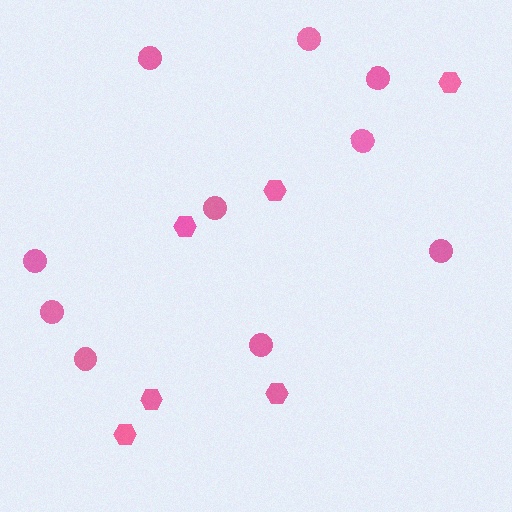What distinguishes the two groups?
There are 2 groups: one group of hexagons (6) and one group of circles (10).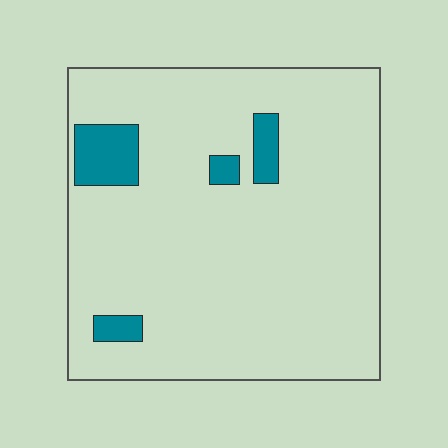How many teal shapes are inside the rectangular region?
4.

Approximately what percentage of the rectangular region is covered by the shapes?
Approximately 10%.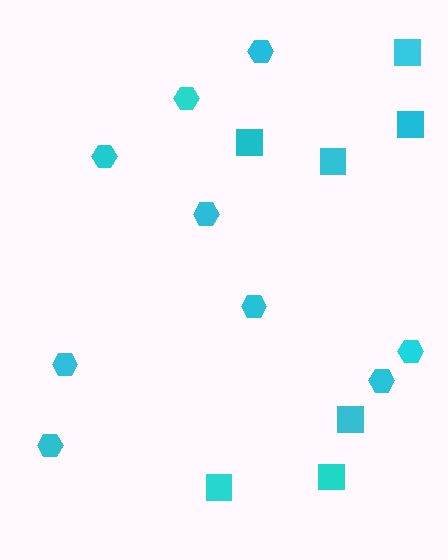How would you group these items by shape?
There are 2 groups: one group of squares (7) and one group of hexagons (9).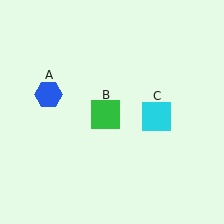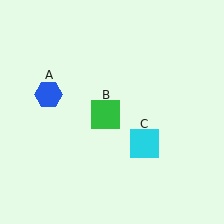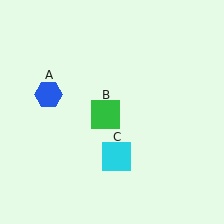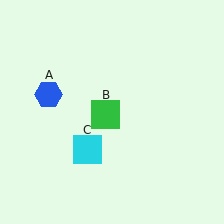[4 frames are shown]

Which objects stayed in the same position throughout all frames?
Blue hexagon (object A) and green square (object B) remained stationary.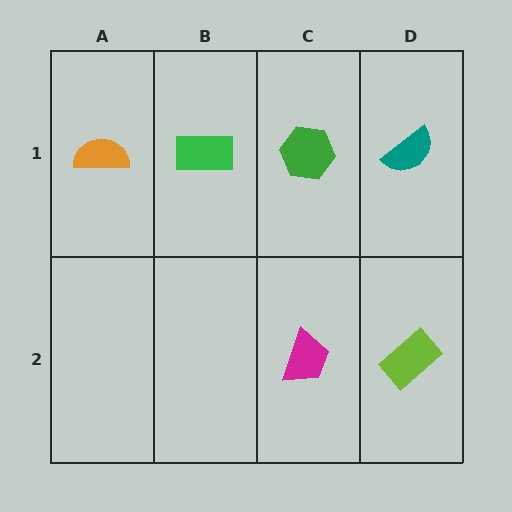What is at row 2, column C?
A magenta trapezoid.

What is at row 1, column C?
A green hexagon.